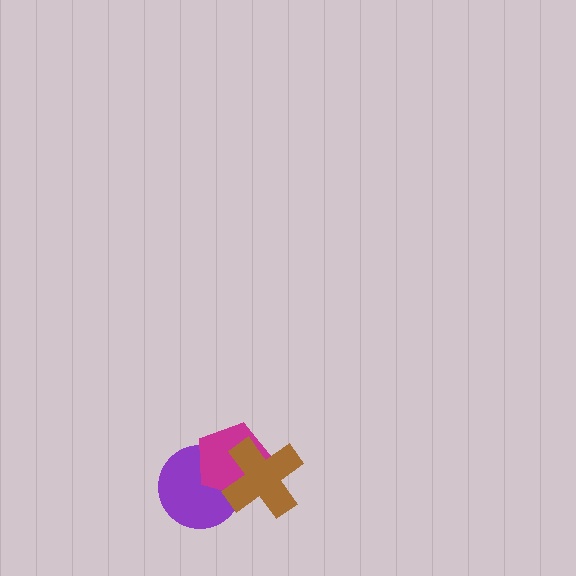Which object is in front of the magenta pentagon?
The brown cross is in front of the magenta pentagon.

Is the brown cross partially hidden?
No, no other shape covers it.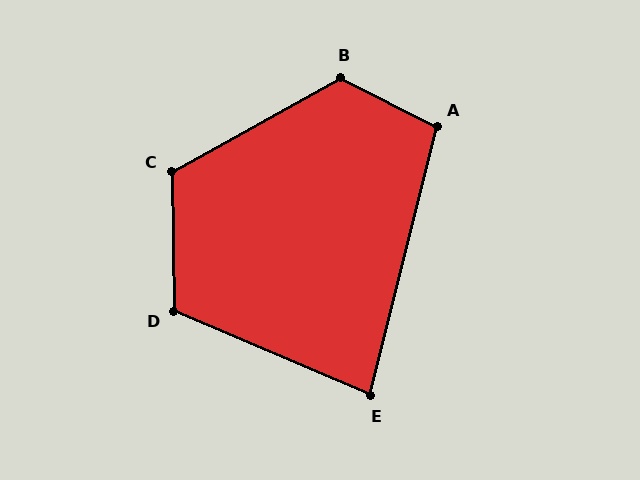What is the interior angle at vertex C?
Approximately 118 degrees (obtuse).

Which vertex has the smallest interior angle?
E, at approximately 81 degrees.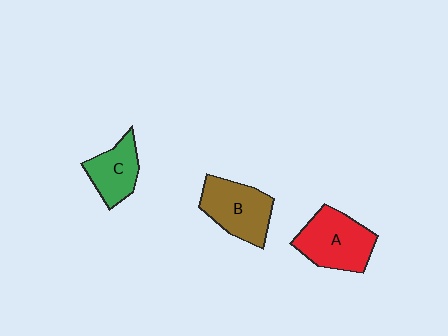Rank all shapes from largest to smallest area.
From largest to smallest: A (red), B (brown), C (green).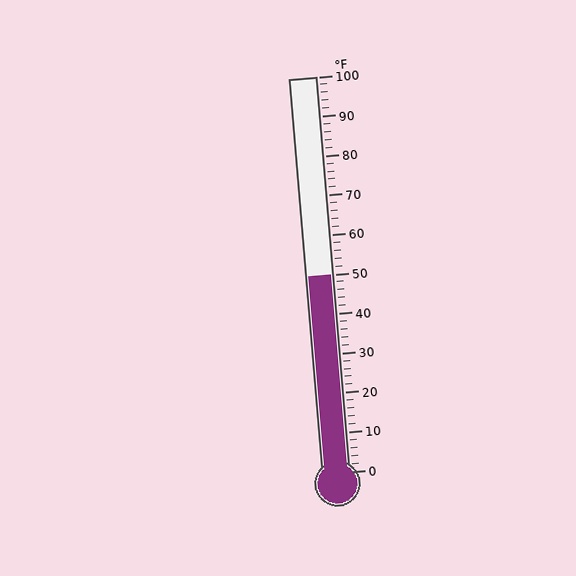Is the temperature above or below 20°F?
The temperature is above 20°F.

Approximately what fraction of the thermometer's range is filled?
The thermometer is filled to approximately 50% of its range.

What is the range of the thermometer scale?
The thermometer scale ranges from 0°F to 100°F.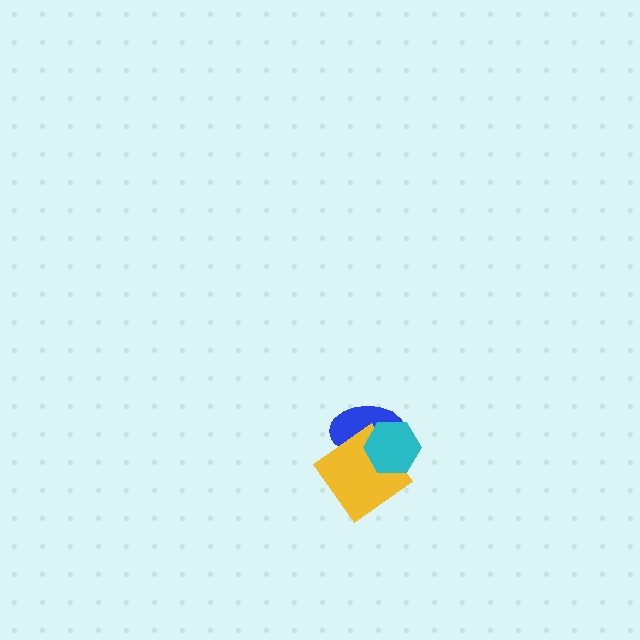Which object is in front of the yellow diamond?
The cyan hexagon is in front of the yellow diamond.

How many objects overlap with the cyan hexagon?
2 objects overlap with the cyan hexagon.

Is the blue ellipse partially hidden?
Yes, it is partially covered by another shape.